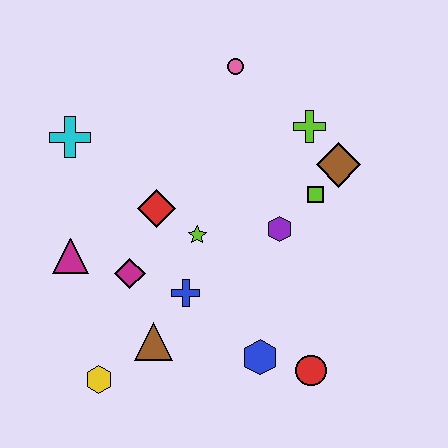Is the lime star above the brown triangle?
Yes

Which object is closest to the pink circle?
The lime cross is closest to the pink circle.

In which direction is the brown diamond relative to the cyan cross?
The brown diamond is to the right of the cyan cross.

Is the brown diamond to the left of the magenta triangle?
No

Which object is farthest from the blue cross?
The pink circle is farthest from the blue cross.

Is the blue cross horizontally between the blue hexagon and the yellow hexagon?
Yes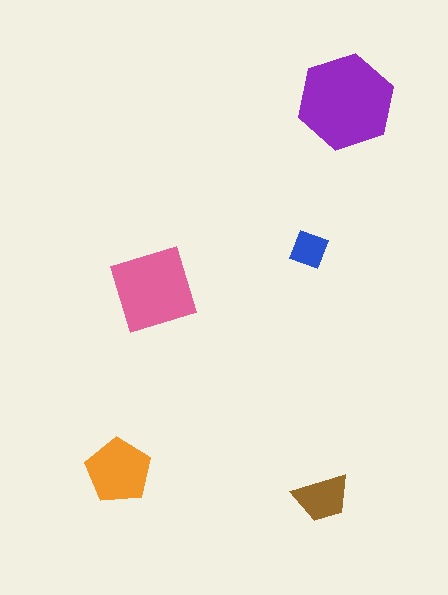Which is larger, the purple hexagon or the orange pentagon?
The purple hexagon.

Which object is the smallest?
The blue diamond.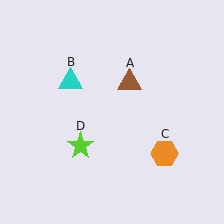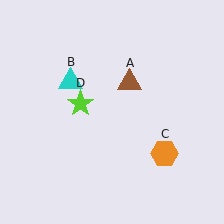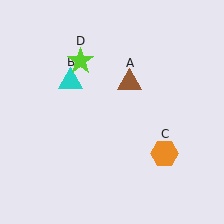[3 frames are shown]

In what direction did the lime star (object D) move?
The lime star (object D) moved up.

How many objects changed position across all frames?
1 object changed position: lime star (object D).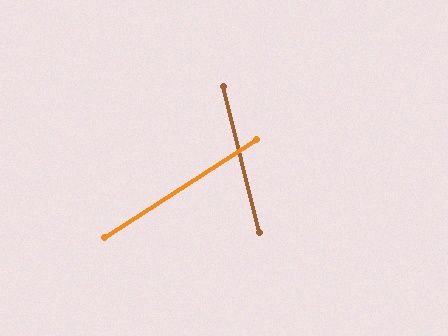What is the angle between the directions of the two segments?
Approximately 71 degrees.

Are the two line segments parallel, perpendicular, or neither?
Neither parallel nor perpendicular — they differ by about 71°.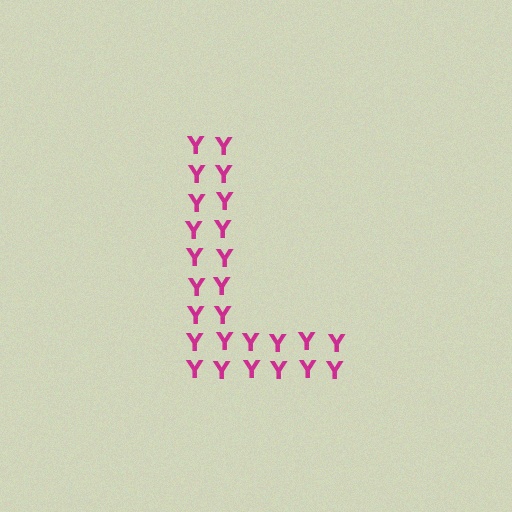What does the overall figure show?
The overall figure shows the letter L.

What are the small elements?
The small elements are letter Y's.